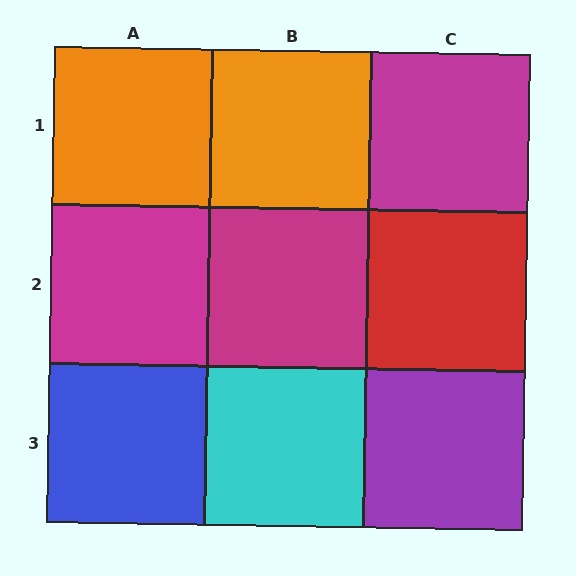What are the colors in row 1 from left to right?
Orange, orange, magenta.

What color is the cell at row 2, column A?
Magenta.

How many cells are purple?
1 cell is purple.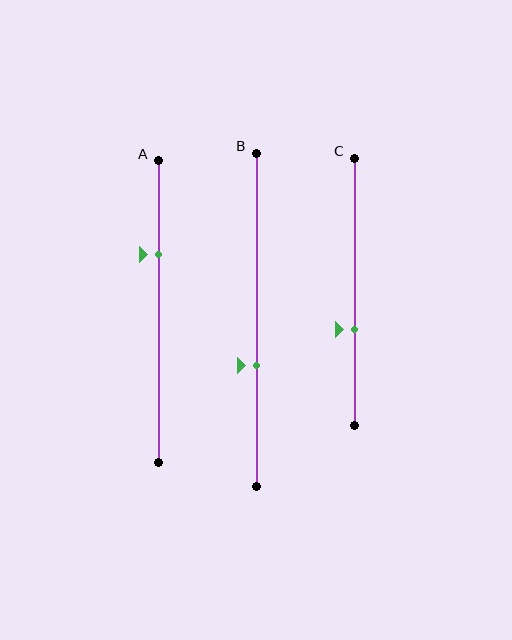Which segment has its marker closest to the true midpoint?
Segment B has its marker closest to the true midpoint.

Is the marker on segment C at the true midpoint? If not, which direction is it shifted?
No, the marker on segment C is shifted downward by about 14% of the segment length.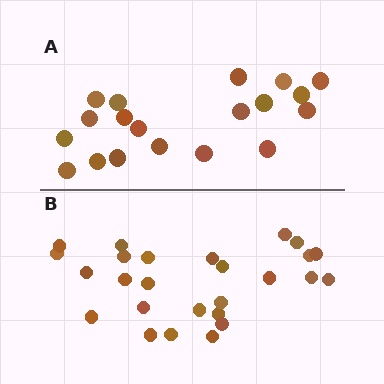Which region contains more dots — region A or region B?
Region B (the bottom region) has more dots.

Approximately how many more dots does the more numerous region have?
Region B has roughly 8 or so more dots than region A.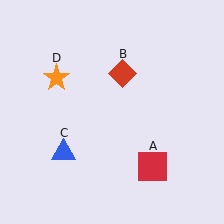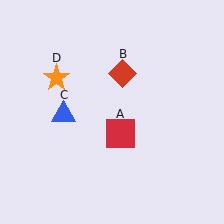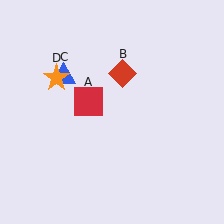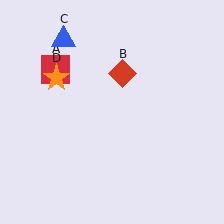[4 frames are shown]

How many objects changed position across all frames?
2 objects changed position: red square (object A), blue triangle (object C).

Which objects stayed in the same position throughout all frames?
Red diamond (object B) and orange star (object D) remained stationary.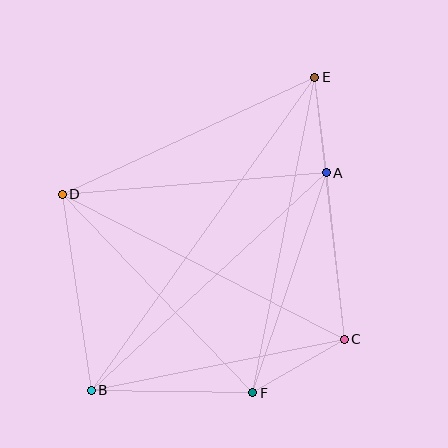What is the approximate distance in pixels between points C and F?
The distance between C and F is approximately 106 pixels.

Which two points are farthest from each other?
Points B and E are farthest from each other.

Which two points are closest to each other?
Points A and E are closest to each other.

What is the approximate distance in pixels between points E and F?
The distance between E and F is approximately 321 pixels.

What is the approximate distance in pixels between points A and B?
The distance between A and B is approximately 320 pixels.